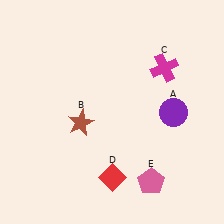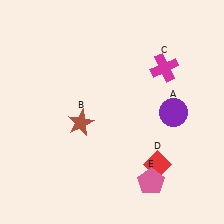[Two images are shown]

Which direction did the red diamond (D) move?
The red diamond (D) moved right.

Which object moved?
The red diamond (D) moved right.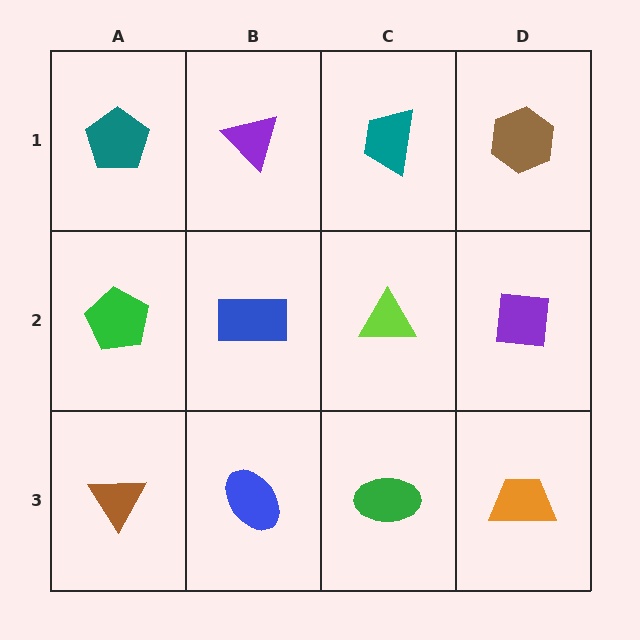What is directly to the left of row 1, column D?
A teal trapezoid.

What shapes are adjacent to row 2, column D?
A brown hexagon (row 1, column D), an orange trapezoid (row 3, column D), a lime triangle (row 2, column C).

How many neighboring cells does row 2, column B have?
4.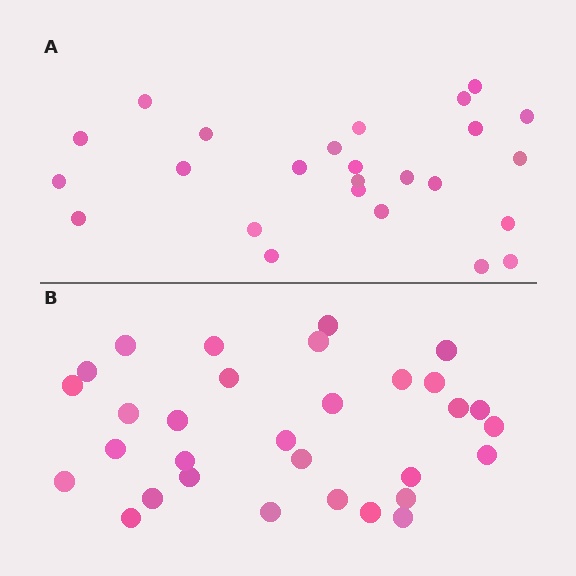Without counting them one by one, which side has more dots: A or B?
Region B (the bottom region) has more dots.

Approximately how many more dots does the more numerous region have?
Region B has about 6 more dots than region A.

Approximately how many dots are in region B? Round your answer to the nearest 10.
About 30 dots. (The exact count is 31, which rounds to 30.)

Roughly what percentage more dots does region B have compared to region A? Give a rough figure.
About 25% more.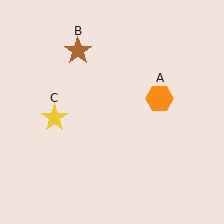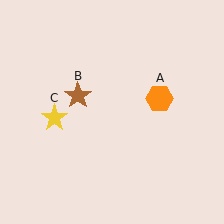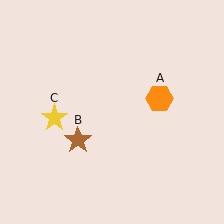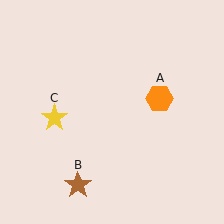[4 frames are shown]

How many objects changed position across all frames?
1 object changed position: brown star (object B).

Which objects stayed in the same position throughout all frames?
Orange hexagon (object A) and yellow star (object C) remained stationary.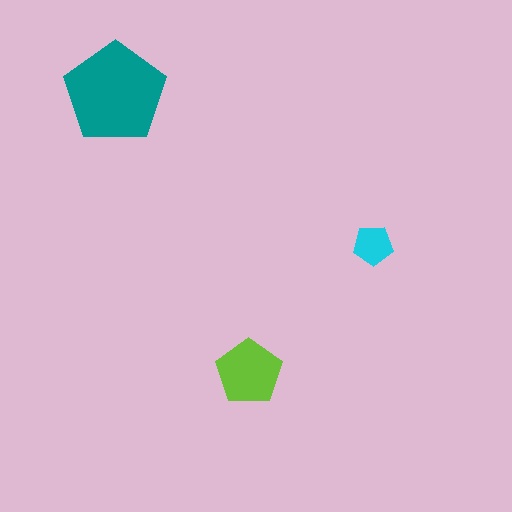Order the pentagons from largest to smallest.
the teal one, the lime one, the cyan one.